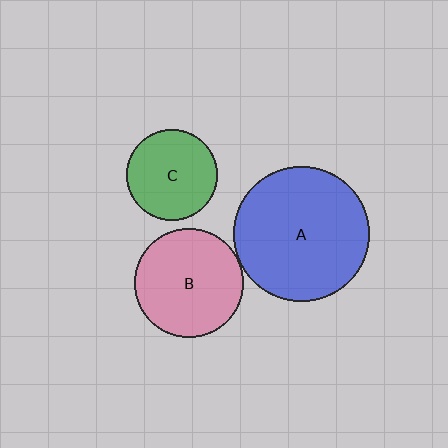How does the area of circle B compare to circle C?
Approximately 1.4 times.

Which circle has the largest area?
Circle A (blue).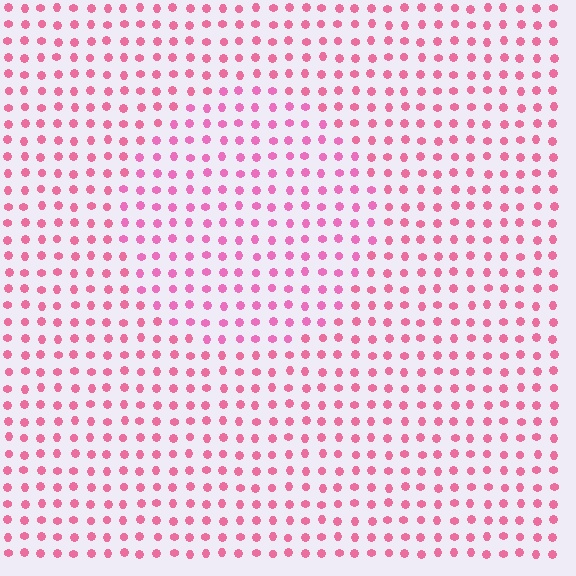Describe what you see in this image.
The image is filled with small pink elements in a uniform arrangement. A circle-shaped region is visible where the elements are tinted to a slightly different hue, forming a subtle color boundary.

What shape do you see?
I see a circle.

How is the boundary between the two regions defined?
The boundary is defined purely by a slight shift in hue (about 16 degrees). Spacing, size, and orientation are identical on both sides.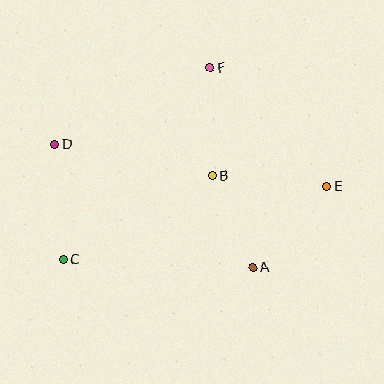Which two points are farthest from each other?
Points D and E are farthest from each other.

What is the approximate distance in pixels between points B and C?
The distance between B and C is approximately 171 pixels.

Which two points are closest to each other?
Points A and B are closest to each other.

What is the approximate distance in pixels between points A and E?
The distance between A and E is approximately 110 pixels.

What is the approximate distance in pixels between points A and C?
The distance between A and C is approximately 189 pixels.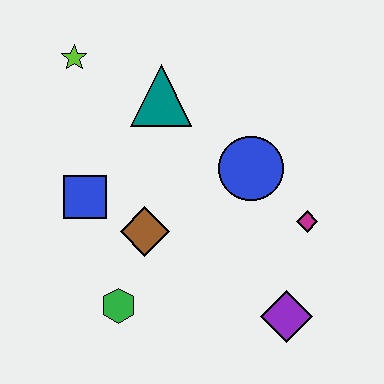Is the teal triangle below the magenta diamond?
No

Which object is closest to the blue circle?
The magenta diamond is closest to the blue circle.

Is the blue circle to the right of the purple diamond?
No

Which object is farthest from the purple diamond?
The lime star is farthest from the purple diamond.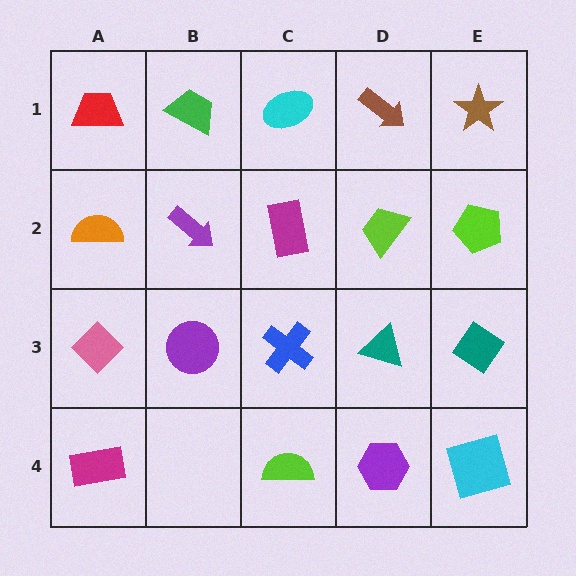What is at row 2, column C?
A magenta rectangle.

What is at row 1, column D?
A brown arrow.